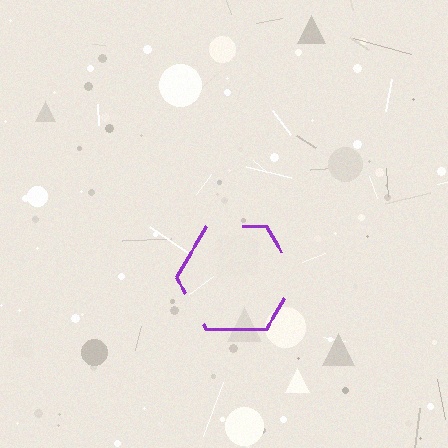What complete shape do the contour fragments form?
The contour fragments form a hexagon.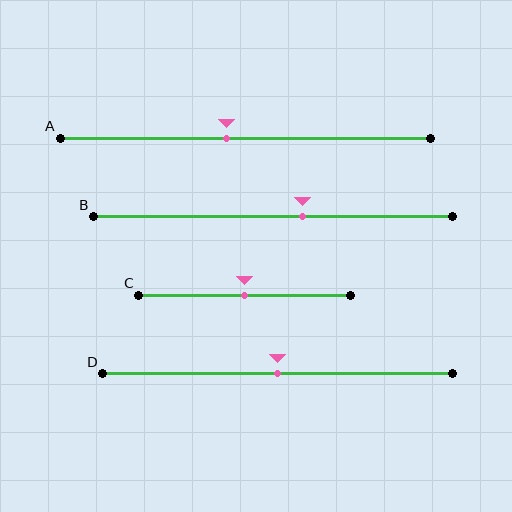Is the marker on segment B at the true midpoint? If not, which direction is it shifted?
No, the marker on segment B is shifted to the right by about 8% of the segment length.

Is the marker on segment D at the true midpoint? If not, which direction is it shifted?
Yes, the marker on segment D is at the true midpoint.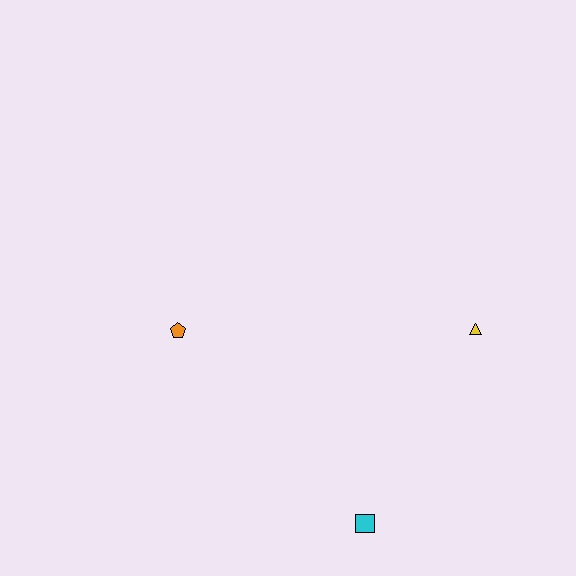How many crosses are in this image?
There are no crosses.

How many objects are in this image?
There are 3 objects.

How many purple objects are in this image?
There are no purple objects.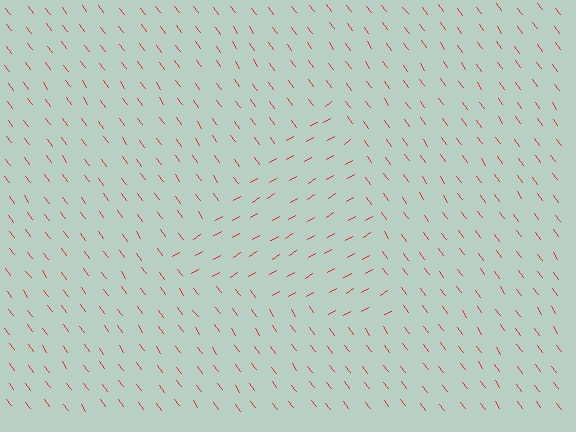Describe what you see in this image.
The image is filled with small red line segments. A triangle region in the image has lines oriented differently from the surrounding lines, creating a visible texture boundary.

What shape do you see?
I see a triangle.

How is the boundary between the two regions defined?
The boundary is defined purely by a change in line orientation (approximately 85 degrees difference). All lines are the same color and thickness.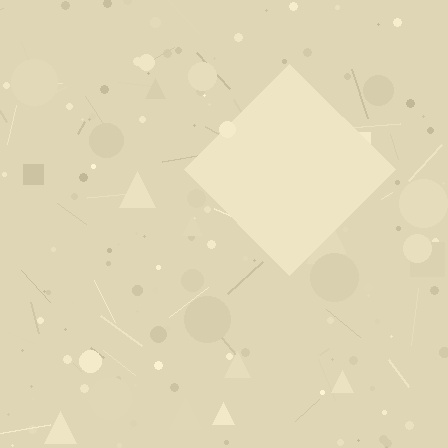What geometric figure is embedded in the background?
A diamond is embedded in the background.